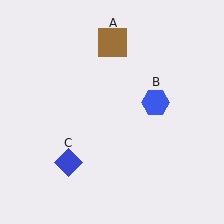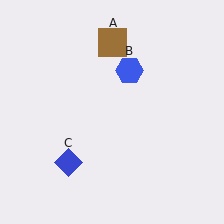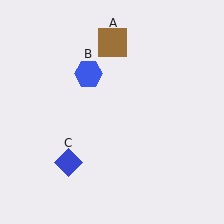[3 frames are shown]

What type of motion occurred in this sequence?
The blue hexagon (object B) rotated counterclockwise around the center of the scene.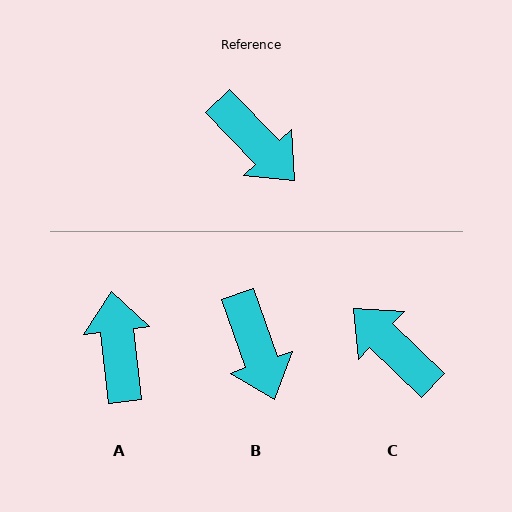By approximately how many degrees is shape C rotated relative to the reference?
Approximately 178 degrees clockwise.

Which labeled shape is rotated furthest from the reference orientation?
C, about 178 degrees away.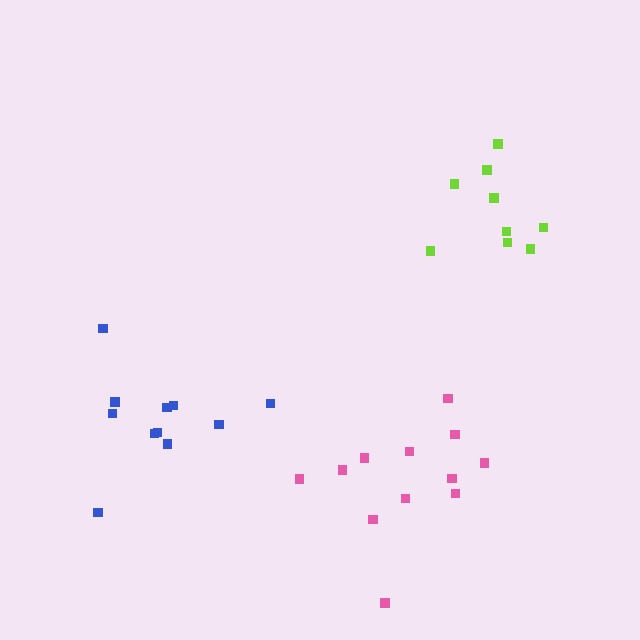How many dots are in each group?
Group 1: 12 dots, Group 2: 11 dots, Group 3: 9 dots (32 total).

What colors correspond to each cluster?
The clusters are colored: pink, blue, lime.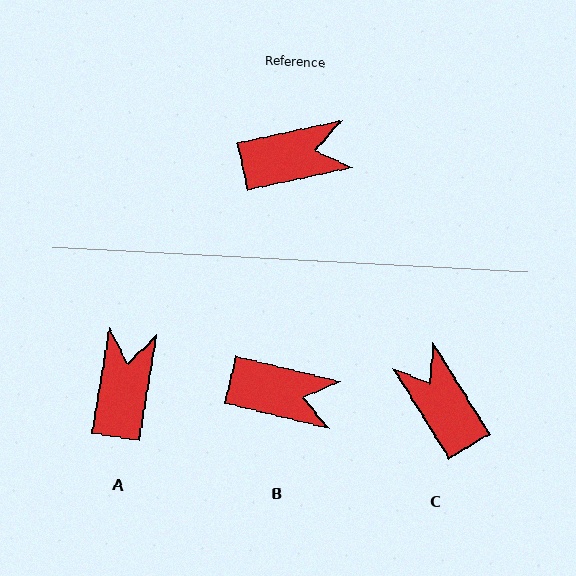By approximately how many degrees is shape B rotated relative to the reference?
Approximately 26 degrees clockwise.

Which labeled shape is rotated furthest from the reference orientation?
C, about 110 degrees away.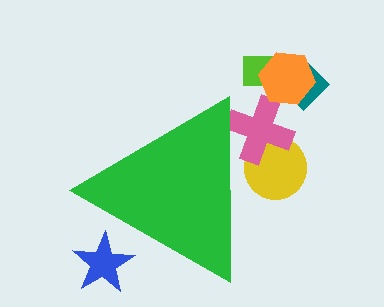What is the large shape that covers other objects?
A green triangle.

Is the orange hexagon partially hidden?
No, the orange hexagon is fully visible.